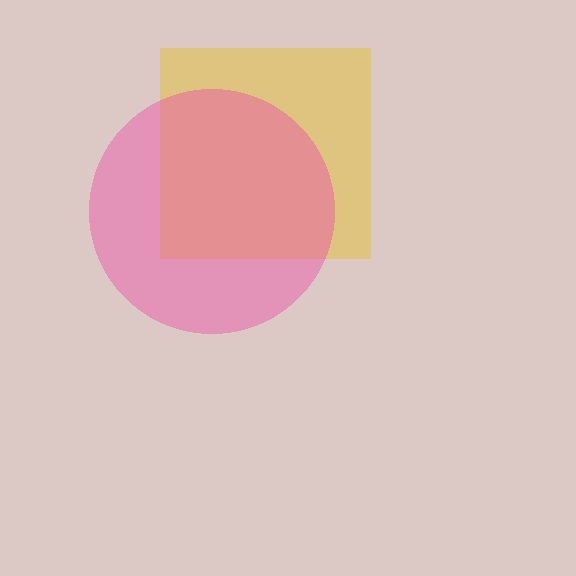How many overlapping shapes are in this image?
There are 2 overlapping shapes in the image.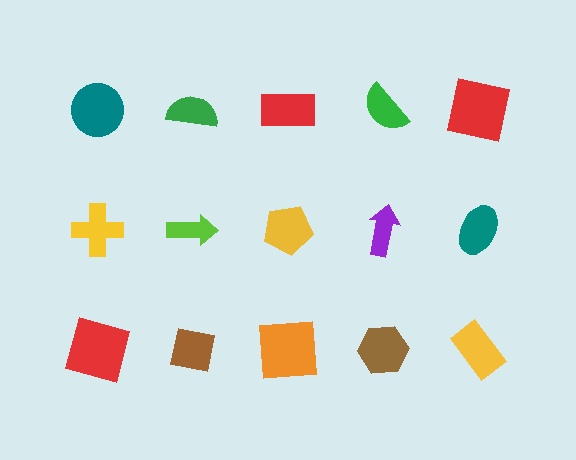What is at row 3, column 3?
An orange square.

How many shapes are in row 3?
5 shapes.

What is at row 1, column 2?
A green semicircle.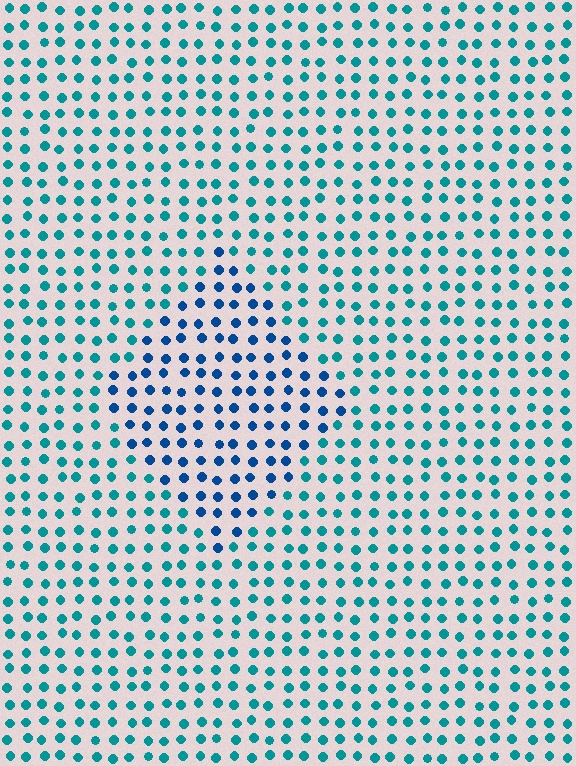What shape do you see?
I see a diamond.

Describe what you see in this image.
The image is filled with small teal elements in a uniform arrangement. A diamond-shaped region is visible where the elements are tinted to a slightly different hue, forming a subtle color boundary.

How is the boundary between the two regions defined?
The boundary is defined purely by a slight shift in hue (about 31 degrees). Spacing, size, and orientation are identical on both sides.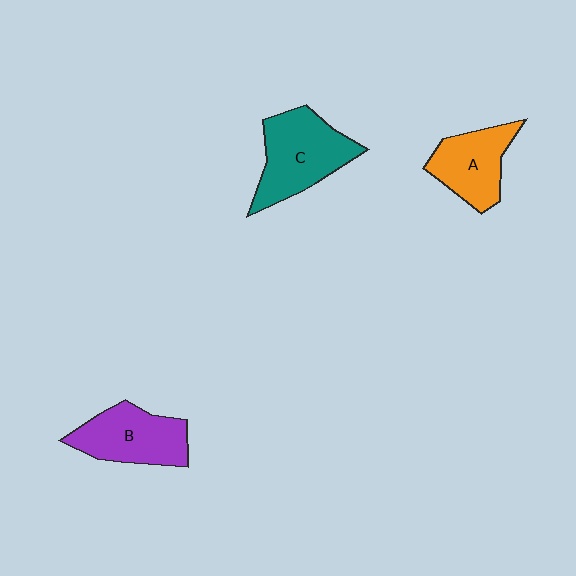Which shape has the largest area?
Shape C (teal).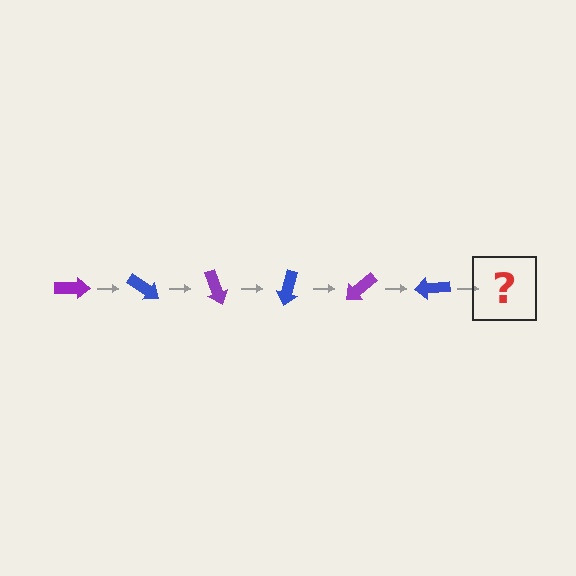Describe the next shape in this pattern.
It should be a purple arrow, rotated 210 degrees from the start.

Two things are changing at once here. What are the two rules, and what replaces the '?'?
The two rules are that it rotates 35 degrees each step and the color cycles through purple and blue. The '?' should be a purple arrow, rotated 210 degrees from the start.